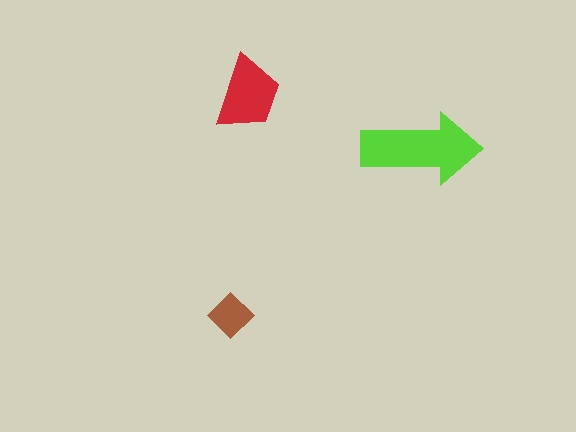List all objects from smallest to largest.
The brown diamond, the red trapezoid, the lime arrow.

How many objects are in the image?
There are 3 objects in the image.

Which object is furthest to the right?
The lime arrow is rightmost.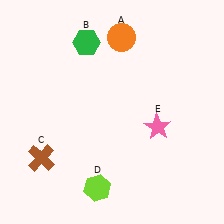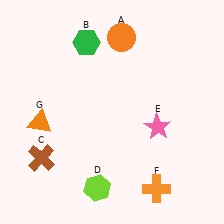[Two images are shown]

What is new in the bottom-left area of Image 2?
An orange triangle (G) was added in the bottom-left area of Image 2.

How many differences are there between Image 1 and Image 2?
There are 2 differences between the two images.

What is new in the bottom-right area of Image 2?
An orange cross (F) was added in the bottom-right area of Image 2.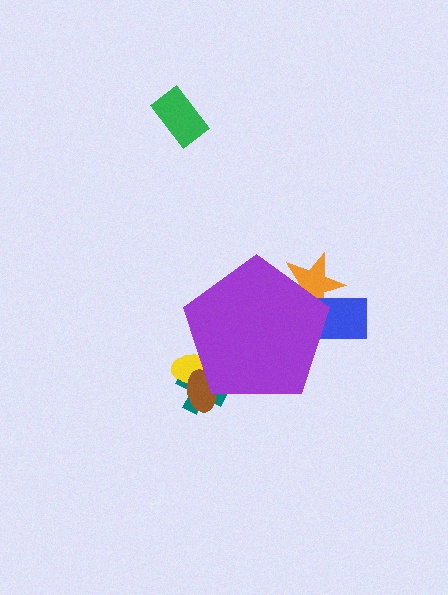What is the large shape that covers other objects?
A purple pentagon.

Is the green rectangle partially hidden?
No, the green rectangle is fully visible.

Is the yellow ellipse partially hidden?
Yes, the yellow ellipse is partially hidden behind the purple pentagon.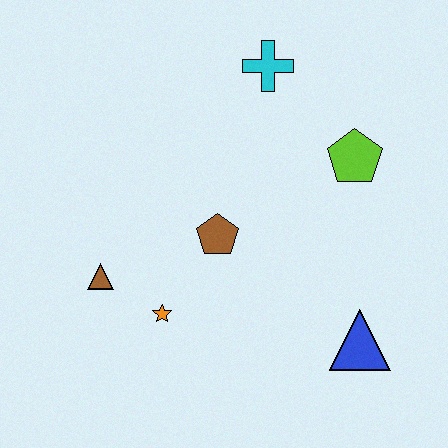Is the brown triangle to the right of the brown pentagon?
No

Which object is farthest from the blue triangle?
The cyan cross is farthest from the blue triangle.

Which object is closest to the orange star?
The brown triangle is closest to the orange star.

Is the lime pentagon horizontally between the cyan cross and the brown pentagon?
No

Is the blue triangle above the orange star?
No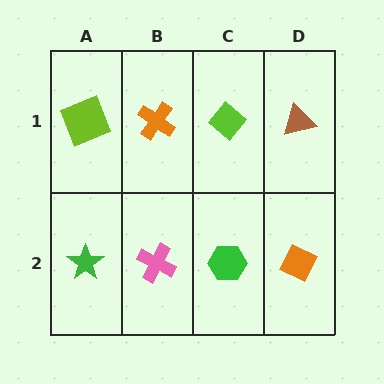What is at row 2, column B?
A pink cross.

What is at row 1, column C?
A lime diamond.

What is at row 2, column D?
An orange diamond.